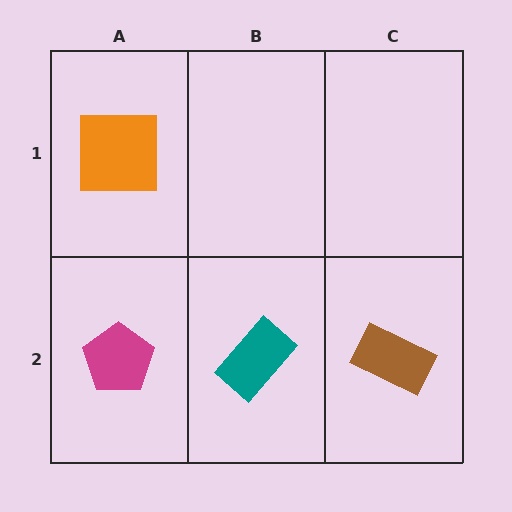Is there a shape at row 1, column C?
No, that cell is empty.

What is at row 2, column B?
A teal rectangle.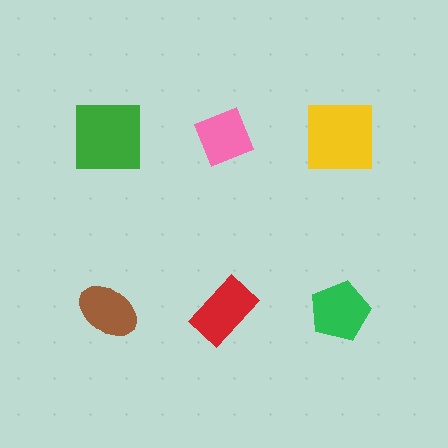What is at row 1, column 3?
A yellow square.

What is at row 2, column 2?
A red rectangle.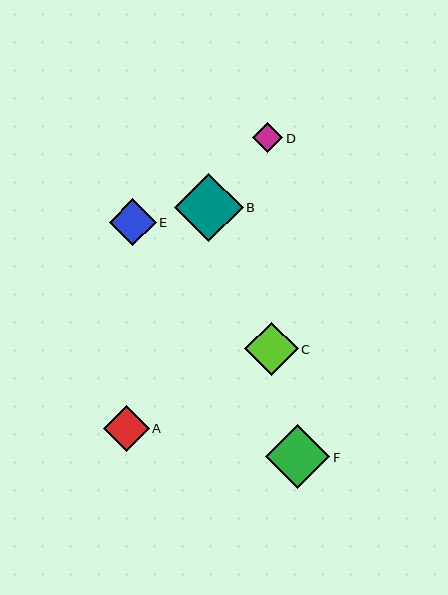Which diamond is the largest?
Diamond B is the largest with a size of approximately 69 pixels.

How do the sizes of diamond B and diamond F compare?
Diamond B and diamond F are approximately the same size.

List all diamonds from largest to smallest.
From largest to smallest: B, F, C, E, A, D.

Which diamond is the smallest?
Diamond D is the smallest with a size of approximately 31 pixels.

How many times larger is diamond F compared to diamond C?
Diamond F is approximately 1.2 times the size of diamond C.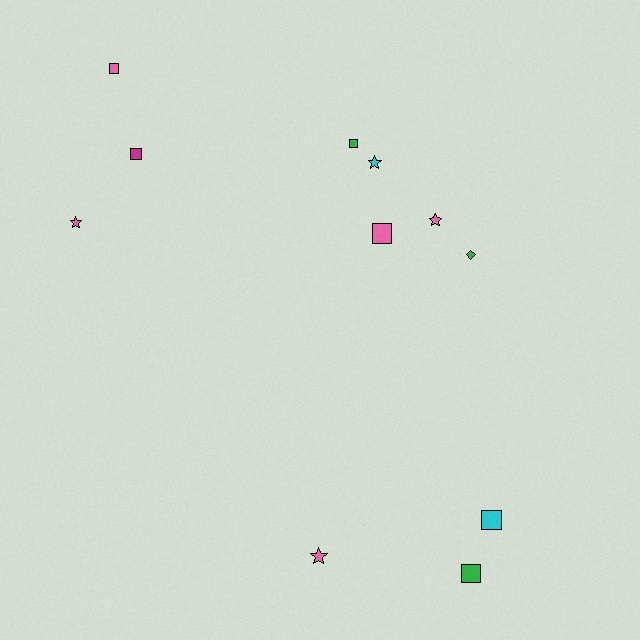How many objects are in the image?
There are 11 objects.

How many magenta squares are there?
There is 1 magenta square.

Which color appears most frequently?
Pink, with 5 objects.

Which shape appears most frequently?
Square, with 6 objects.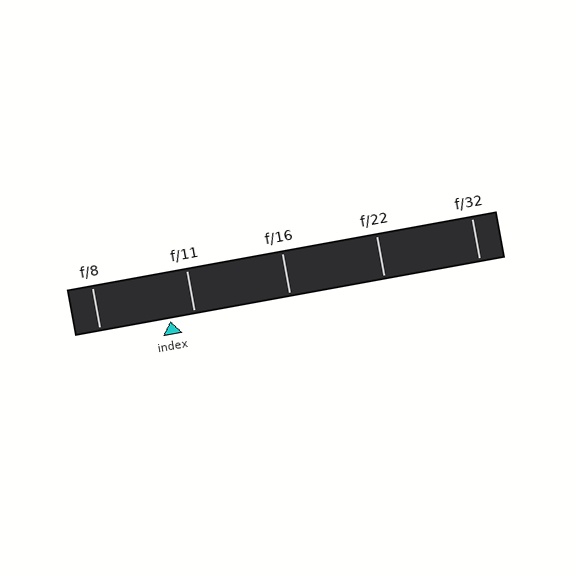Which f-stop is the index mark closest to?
The index mark is closest to f/11.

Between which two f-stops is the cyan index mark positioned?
The index mark is between f/8 and f/11.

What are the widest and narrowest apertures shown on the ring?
The widest aperture shown is f/8 and the narrowest is f/32.